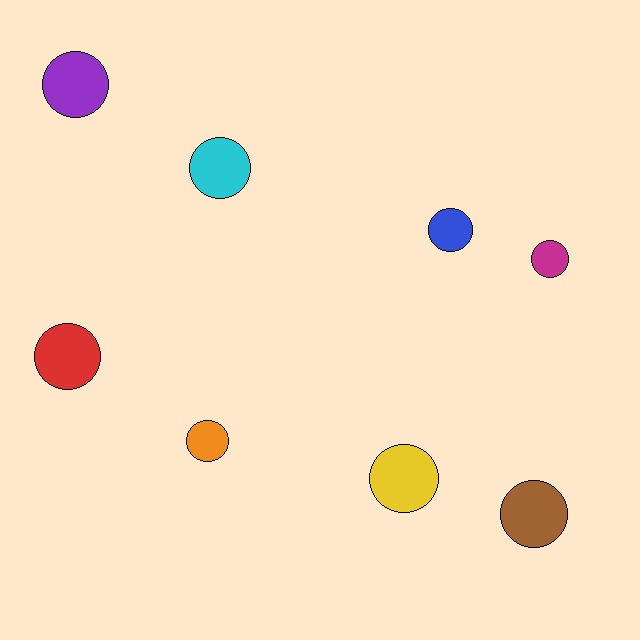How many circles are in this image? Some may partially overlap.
There are 8 circles.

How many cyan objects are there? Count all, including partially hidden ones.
There is 1 cyan object.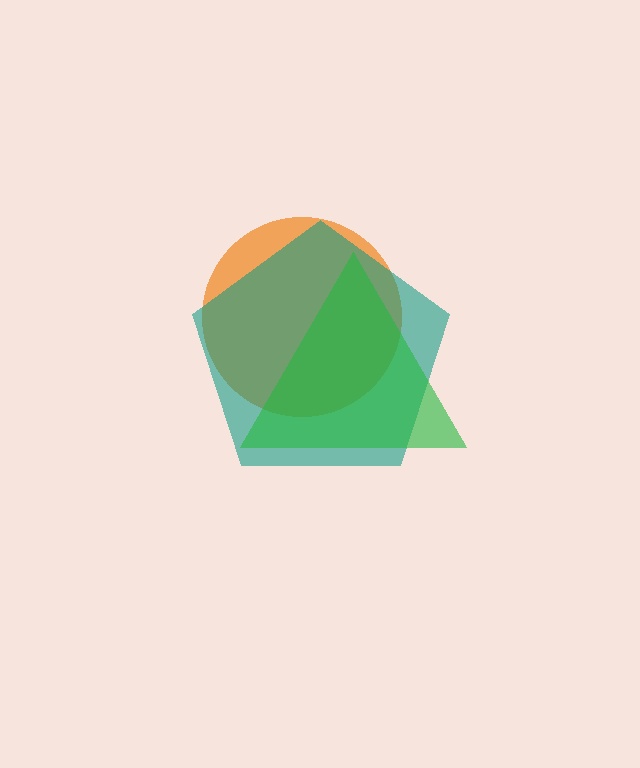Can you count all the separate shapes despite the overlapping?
Yes, there are 3 separate shapes.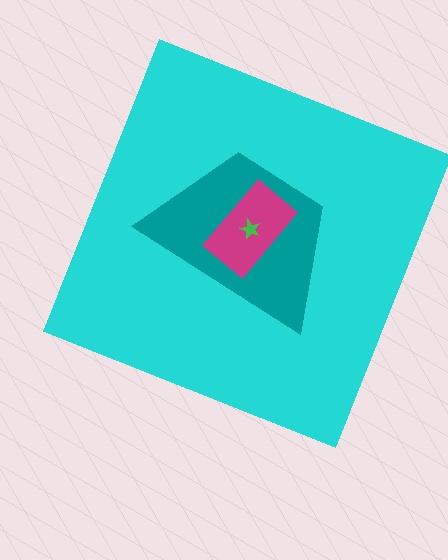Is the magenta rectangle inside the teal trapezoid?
Yes.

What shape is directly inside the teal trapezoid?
The magenta rectangle.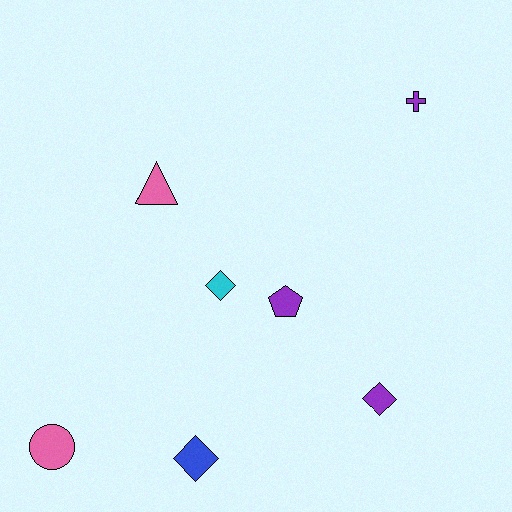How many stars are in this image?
There are no stars.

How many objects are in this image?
There are 7 objects.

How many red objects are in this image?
There are no red objects.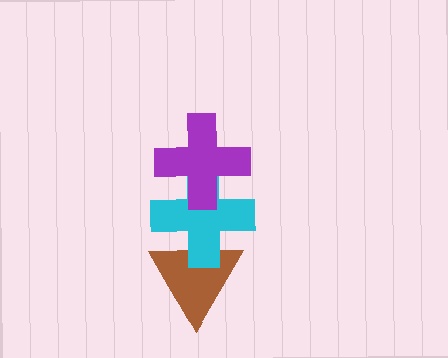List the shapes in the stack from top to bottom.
From top to bottom: the purple cross, the cyan cross, the brown triangle.